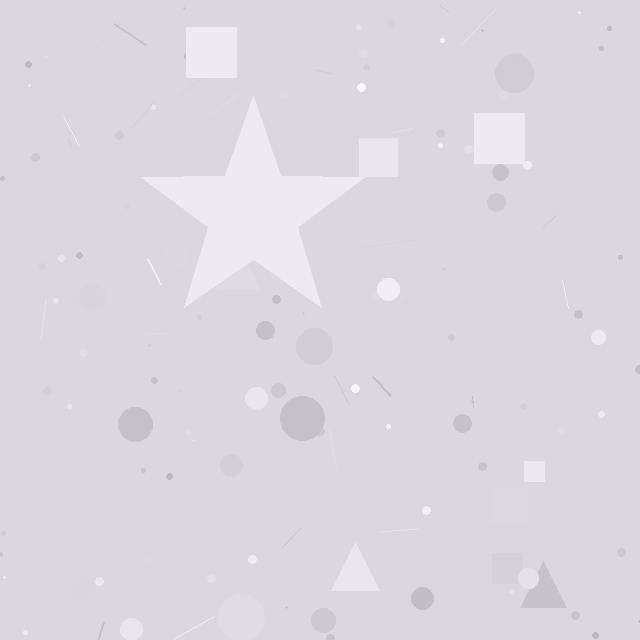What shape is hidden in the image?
A star is hidden in the image.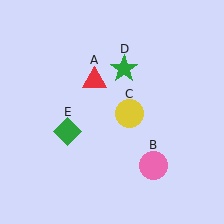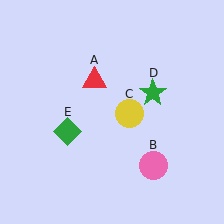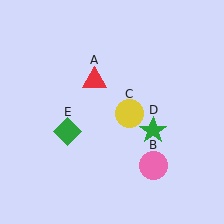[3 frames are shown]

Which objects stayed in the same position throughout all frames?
Red triangle (object A) and pink circle (object B) and yellow circle (object C) and green diamond (object E) remained stationary.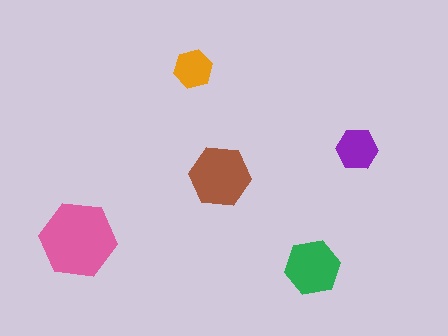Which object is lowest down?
The green hexagon is bottommost.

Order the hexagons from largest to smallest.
the pink one, the brown one, the green one, the purple one, the orange one.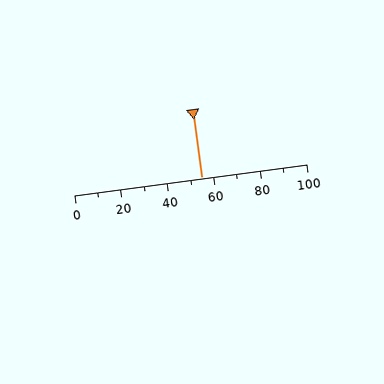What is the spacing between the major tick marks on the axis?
The major ticks are spaced 20 apart.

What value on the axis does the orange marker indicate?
The marker indicates approximately 55.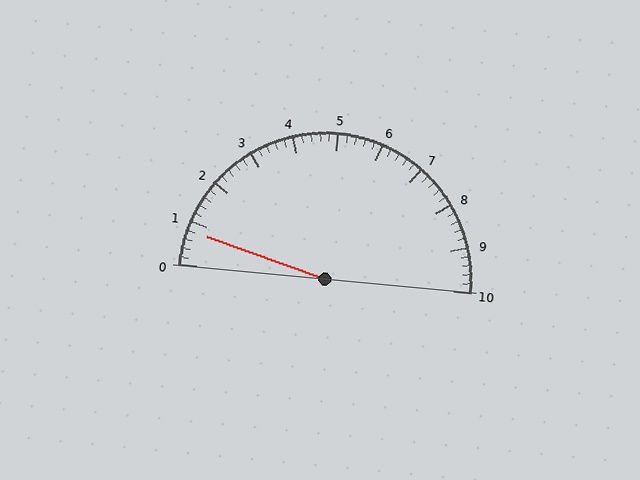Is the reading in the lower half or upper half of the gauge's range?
The reading is in the lower half of the range (0 to 10).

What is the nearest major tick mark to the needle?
The nearest major tick mark is 1.